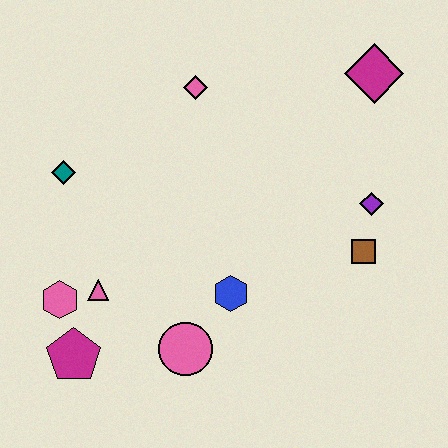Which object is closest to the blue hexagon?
The pink circle is closest to the blue hexagon.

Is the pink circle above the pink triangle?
No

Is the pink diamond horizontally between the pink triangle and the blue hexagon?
Yes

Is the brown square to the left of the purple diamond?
Yes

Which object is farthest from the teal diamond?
The magenta diamond is farthest from the teal diamond.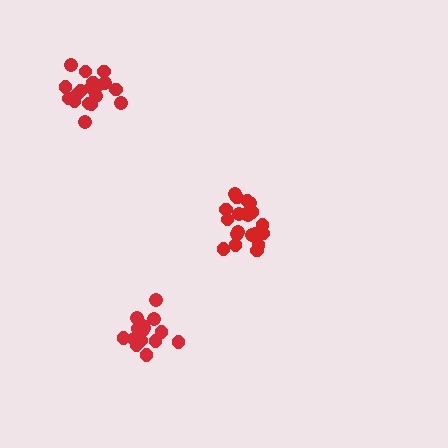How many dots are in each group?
Group 1: 15 dots, Group 2: 20 dots, Group 3: 18 dots (53 total).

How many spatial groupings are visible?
There are 3 spatial groupings.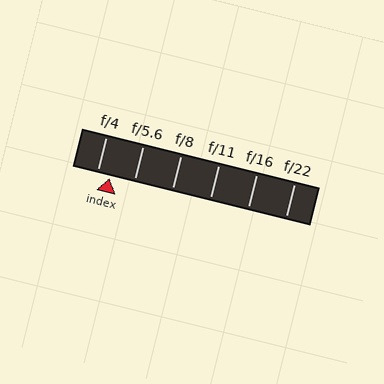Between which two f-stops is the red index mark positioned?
The index mark is between f/4 and f/5.6.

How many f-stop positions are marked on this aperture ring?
There are 6 f-stop positions marked.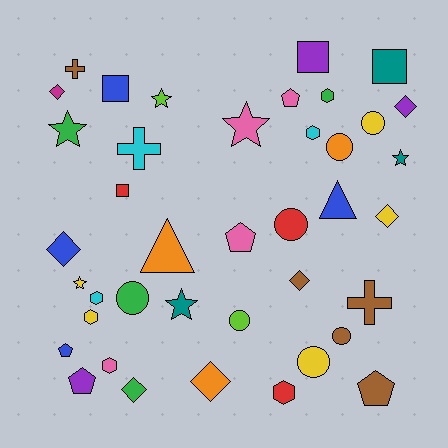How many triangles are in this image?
There are 2 triangles.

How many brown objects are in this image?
There are 5 brown objects.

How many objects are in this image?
There are 40 objects.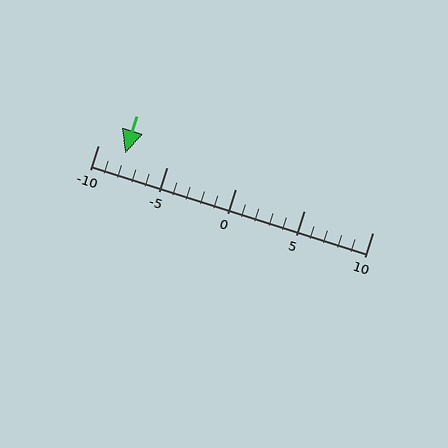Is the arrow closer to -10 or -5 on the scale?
The arrow is closer to -10.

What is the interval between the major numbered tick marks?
The major tick marks are spaced 5 units apart.